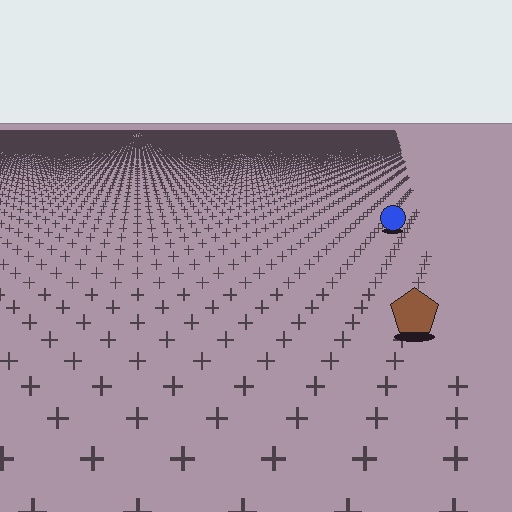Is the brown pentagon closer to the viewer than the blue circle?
Yes. The brown pentagon is closer — you can tell from the texture gradient: the ground texture is coarser near it.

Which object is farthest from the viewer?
The blue circle is farthest from the viewer. It appears smaller and the ground texture around it is denser.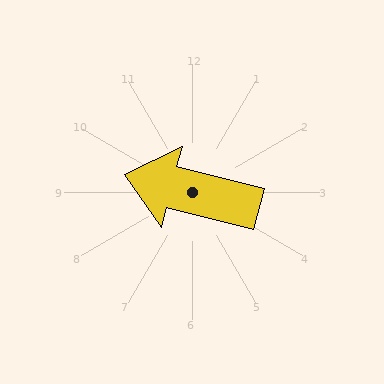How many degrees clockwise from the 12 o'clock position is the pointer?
Approximately 284 degrees.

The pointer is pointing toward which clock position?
Roughly 9 o'clock.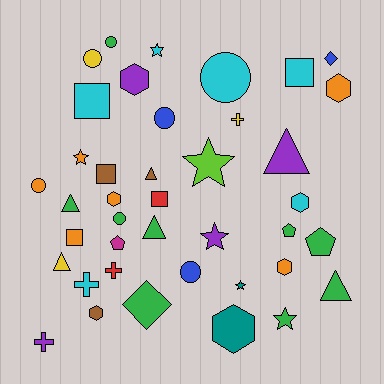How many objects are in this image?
There are 40 objects.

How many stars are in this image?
There are 6 stars.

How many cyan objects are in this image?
There are 6 cyan objects.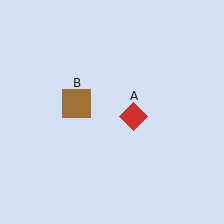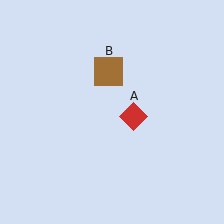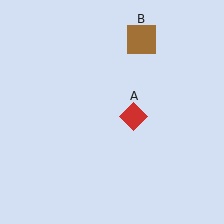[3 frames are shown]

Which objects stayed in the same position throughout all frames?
Red diamond (object A) remained stationary.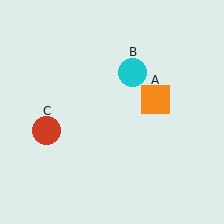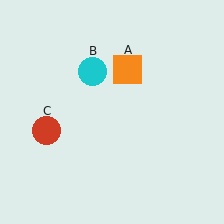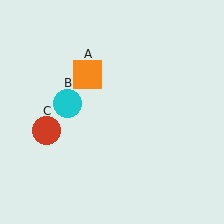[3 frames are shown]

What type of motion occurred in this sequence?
The orange square (object A), cyan circle (object B) rotated counterclockwise around the center of the scene.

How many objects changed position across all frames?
2 objects changed position: orange square (object A), cyan circle (object B).